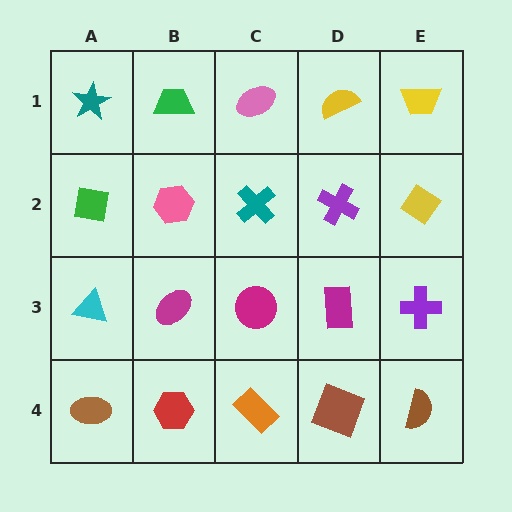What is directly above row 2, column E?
A yellow trapezoid.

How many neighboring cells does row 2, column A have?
3.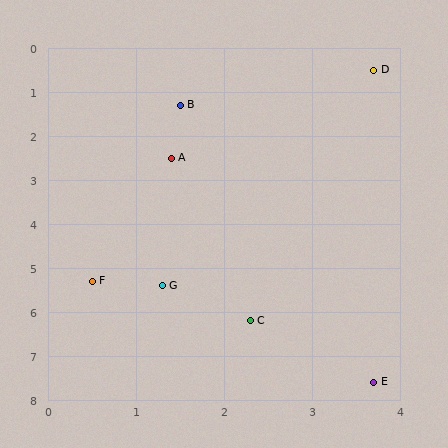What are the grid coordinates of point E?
Point E is at approximately (3.7, 7.6).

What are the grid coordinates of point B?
Point B is at approximately (1.5, 1.3).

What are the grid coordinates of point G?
Point G is at approximately (1.3, 5.4).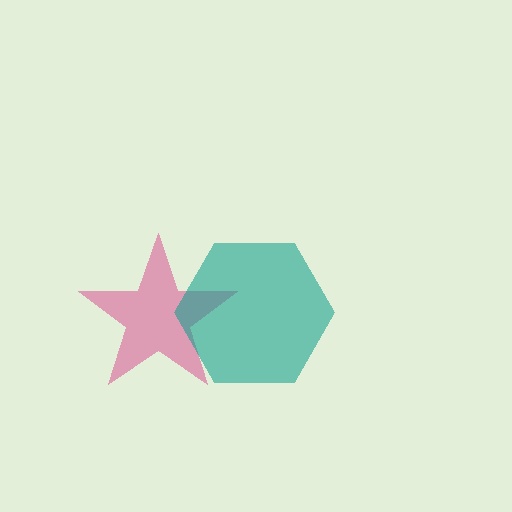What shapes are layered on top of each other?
The layered shapes are: a pink star, a teal hexagon.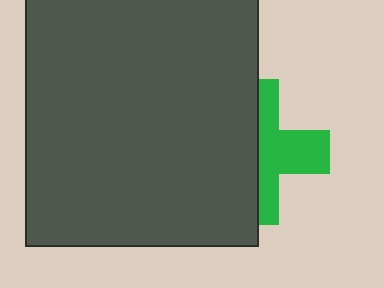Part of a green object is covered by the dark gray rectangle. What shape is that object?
It is a cross.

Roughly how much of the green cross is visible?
About half of it is visible (roughly 46%).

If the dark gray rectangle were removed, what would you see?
You would see the complete green cross.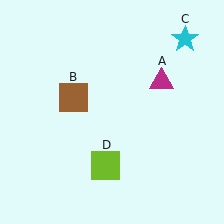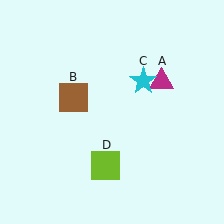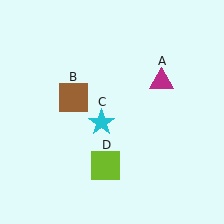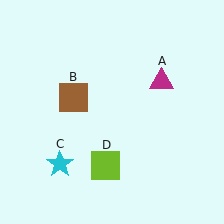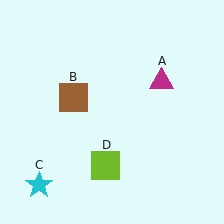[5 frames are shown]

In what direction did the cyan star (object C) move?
The cyan star (object C) moved down and to the left.